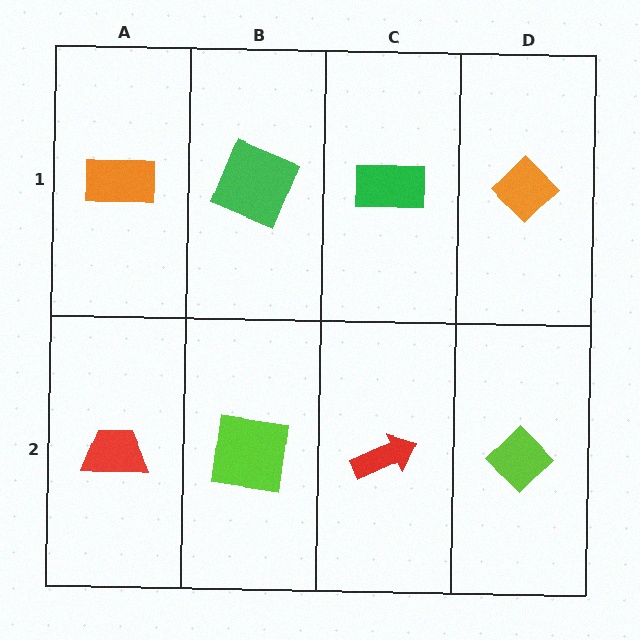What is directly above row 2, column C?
A green rectangle.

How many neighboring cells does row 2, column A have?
2.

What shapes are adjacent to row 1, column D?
A lime diamond (row 2, column D), a green rectangle (row 1, column C).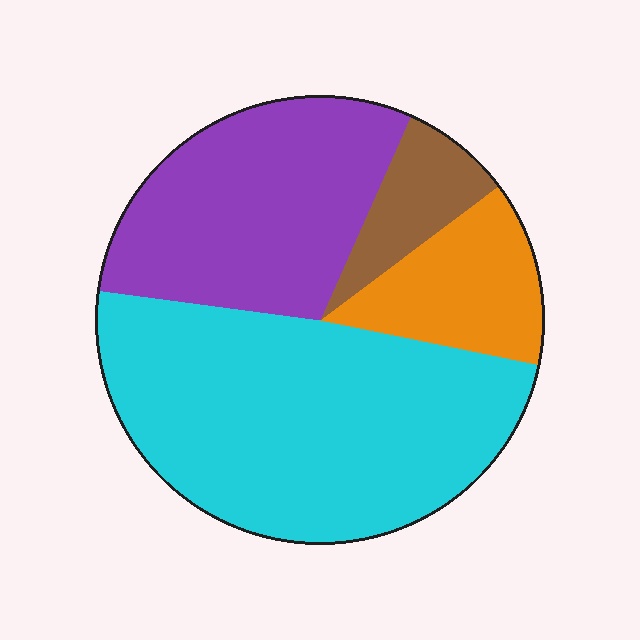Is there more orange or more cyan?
Cyan.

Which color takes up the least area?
Brown, at roughly 10%.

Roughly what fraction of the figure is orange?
Orange covers 13% of the figure.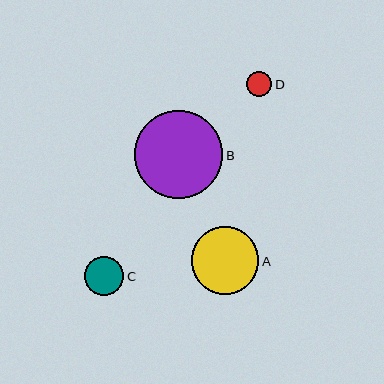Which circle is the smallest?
Circle D is the smallest with a size of approximately 25 pixels.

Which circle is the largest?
Circle B is the largest with a size of approximately 88 pixels.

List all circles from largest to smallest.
From largest to smallest: B, A, C, D.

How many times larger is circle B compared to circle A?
Circle B is approximately 1.3 times the size of circle A.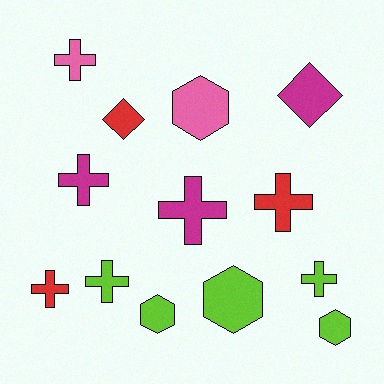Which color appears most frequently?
Lime, with 5 objects.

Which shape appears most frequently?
Cross, with 7 objects.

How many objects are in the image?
There are 13 objects.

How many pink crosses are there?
There is 1 pink cross.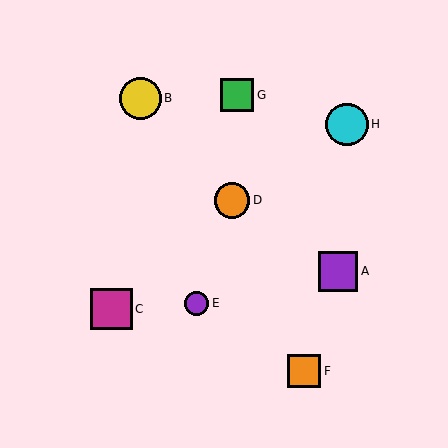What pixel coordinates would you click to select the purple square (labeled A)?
Click at (338, 271) to select the purple square A.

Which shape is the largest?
The cyan circle (labeled H) is the largest.